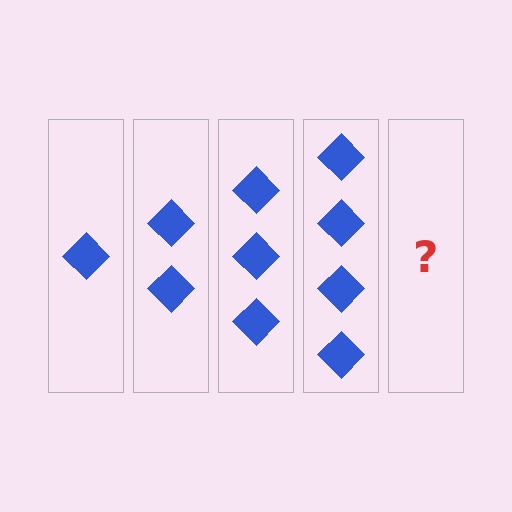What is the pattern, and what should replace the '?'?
The pattern is that each step adds one more diamond. The '?' should be 5 diamonds.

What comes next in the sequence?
The next element should be 5 diamonds.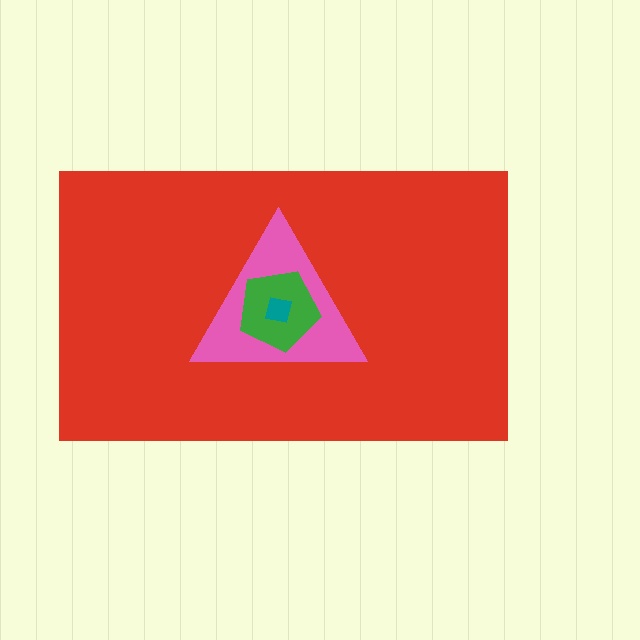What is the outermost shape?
The red rectangle.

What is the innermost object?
The teal square.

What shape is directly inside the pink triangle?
The green pentagon.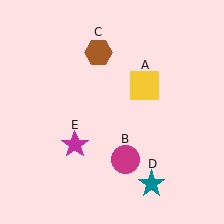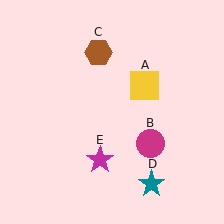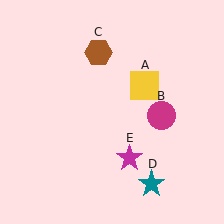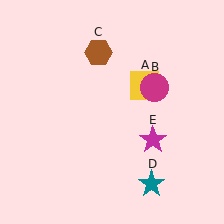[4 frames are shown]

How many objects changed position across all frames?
2 objects changed position: magenta circle (object B), magenta star (object E).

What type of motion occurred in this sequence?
The magenta circle (object B), magenta star (object E) rotated counterclockwise around the center of the scene.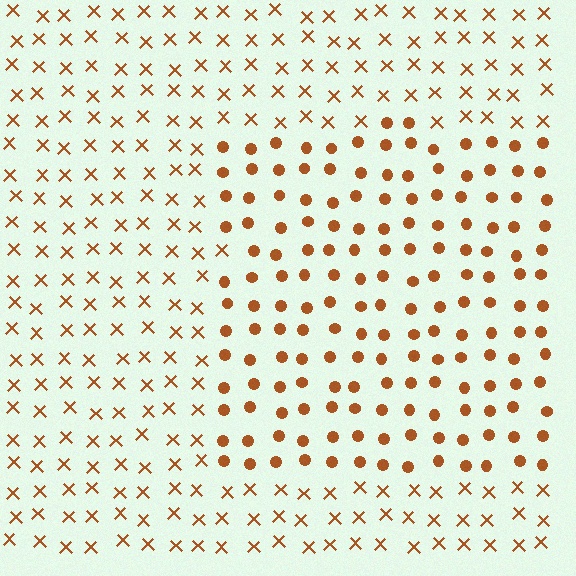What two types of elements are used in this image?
The image uses circles inside the rectangle region and X marks outside it.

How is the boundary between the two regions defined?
The boundary is defined by a change in element shape: circles inside vs. X marks outside. All elements share the same color and spacing.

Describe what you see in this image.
The image is filled with small brown elements arranged in a uniform grid. A rectangle-shaped region contains circles, while the surrounding area contains X marks. The boundary is defined purely by the change in element shape.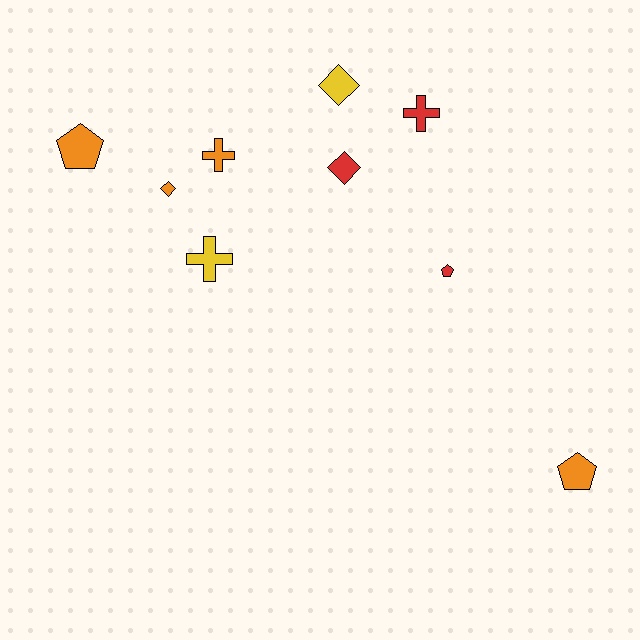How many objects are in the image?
There are 9 objects.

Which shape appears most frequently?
Cross, with 3 objects.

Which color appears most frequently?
Orange, with 4 objects.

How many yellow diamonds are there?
There is 1 yellow diamond.